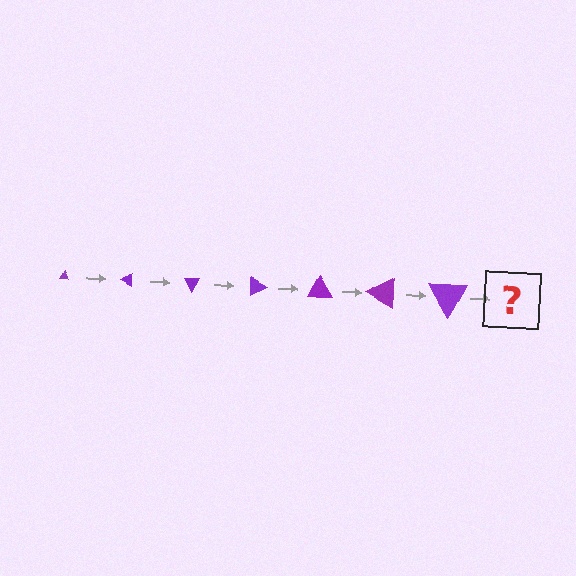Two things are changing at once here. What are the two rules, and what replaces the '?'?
The two rules are that the triangle grows larger each step and it rotates 30 degrees each step. The '?' should be a triangle, larger than the previous one and rotated 210 degrees from the start.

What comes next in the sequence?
The next element should be a triangle, larger than the previous one and rotated 210 degrees from the start.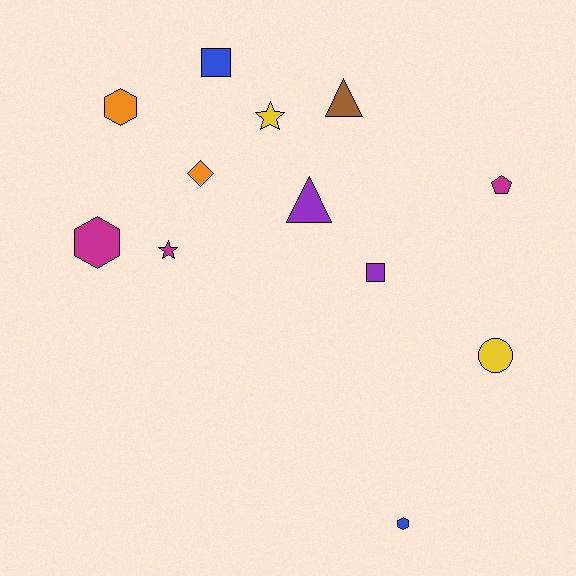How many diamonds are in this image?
There is 1 diamond.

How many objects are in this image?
There are 12 objects.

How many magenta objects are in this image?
There are 3 magenta objects.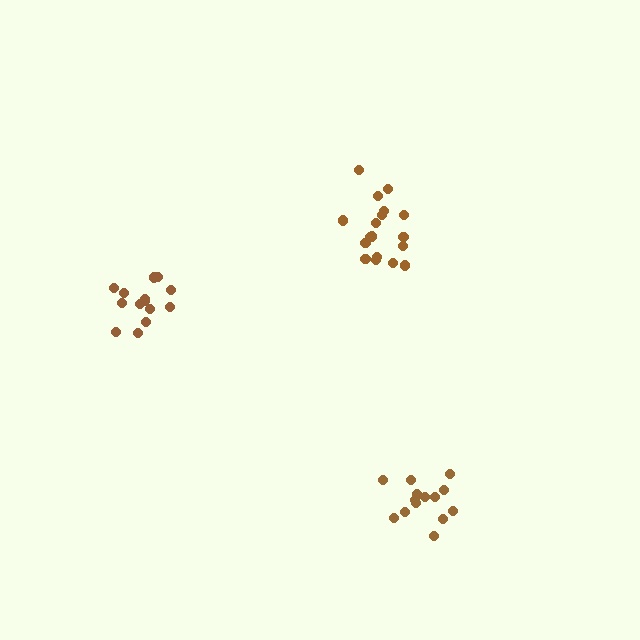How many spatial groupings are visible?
There are 3 spatial groupings.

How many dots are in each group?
Group 1: 18 dots, Group 2: 14 dots, Group 3: 14 dots (46 total).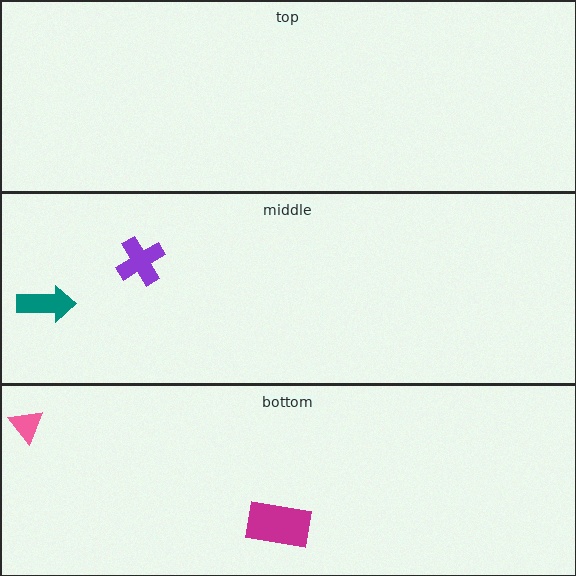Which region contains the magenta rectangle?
The bottom region.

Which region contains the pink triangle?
The bottom region.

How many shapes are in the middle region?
2.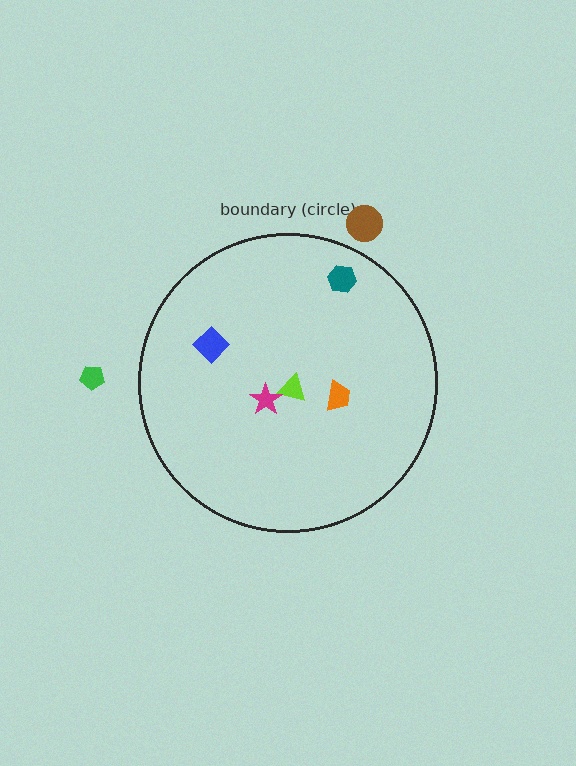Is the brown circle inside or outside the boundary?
Outside.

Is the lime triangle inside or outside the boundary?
Inside.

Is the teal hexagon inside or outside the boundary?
Inside.